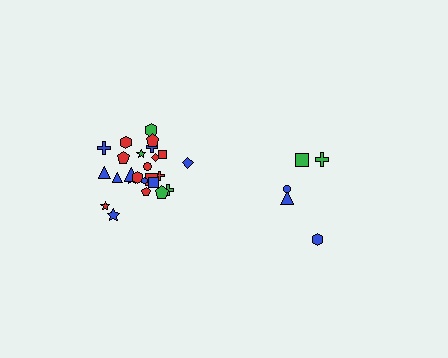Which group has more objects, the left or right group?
The left group.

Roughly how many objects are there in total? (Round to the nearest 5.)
Roughly 30 objects in total.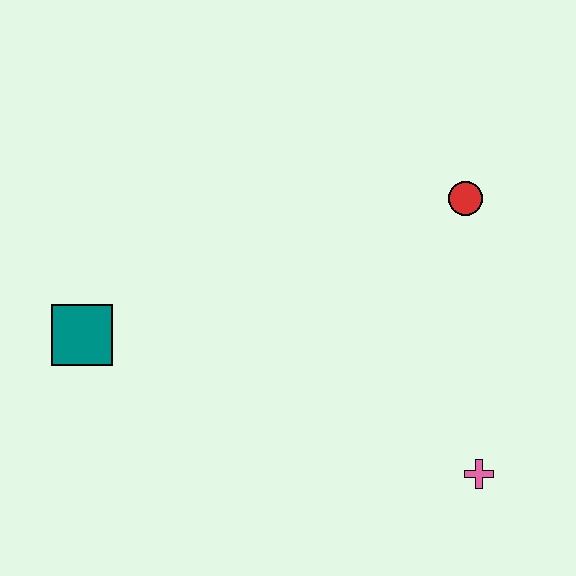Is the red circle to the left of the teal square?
No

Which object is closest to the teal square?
The red circle is closest to the teal square.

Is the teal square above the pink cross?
Yes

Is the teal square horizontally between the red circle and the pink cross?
No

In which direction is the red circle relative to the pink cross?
The red circle is above the pink cross.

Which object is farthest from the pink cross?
The teal square is farthest from the pink cross.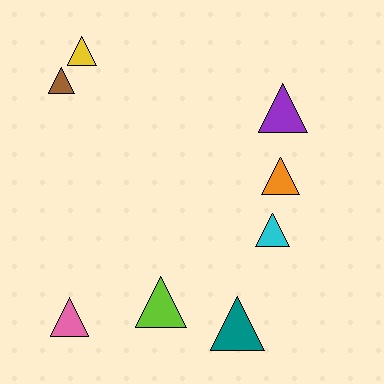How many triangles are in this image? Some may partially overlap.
There are 8 triangles.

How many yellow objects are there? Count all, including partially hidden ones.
There is 1 yellow object.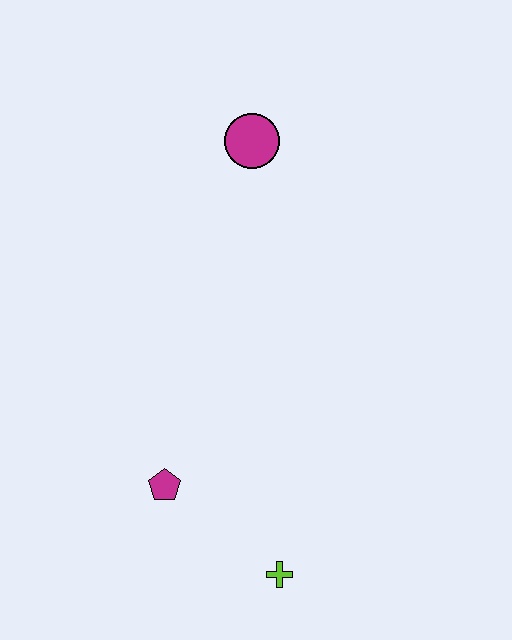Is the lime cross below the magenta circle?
Yes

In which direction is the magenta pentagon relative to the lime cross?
The magenta pentagon is to the left of the lime cross.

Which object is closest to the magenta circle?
The magenta pentagon is closest to the magenta circle.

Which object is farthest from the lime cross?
The magenta circle is farthest from the lime cross.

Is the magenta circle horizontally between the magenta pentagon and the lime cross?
Yes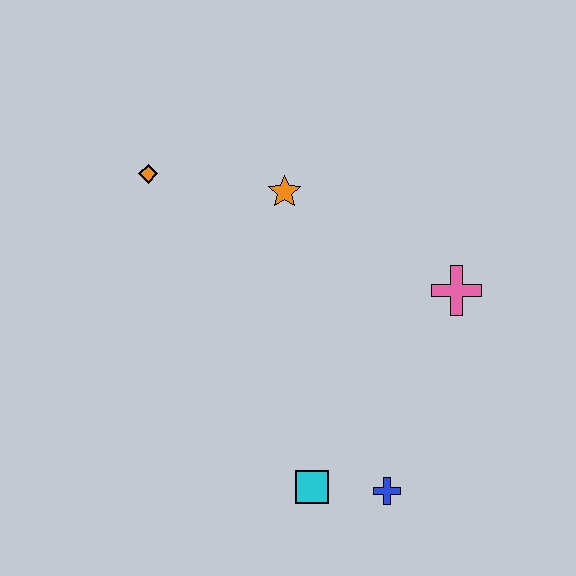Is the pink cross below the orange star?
Yes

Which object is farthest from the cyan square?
The orange diamond is farthest from the cyan square.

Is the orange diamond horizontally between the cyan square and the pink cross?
No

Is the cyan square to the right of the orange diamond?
Yes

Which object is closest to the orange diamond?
The orange star is closest to the orange diamond.